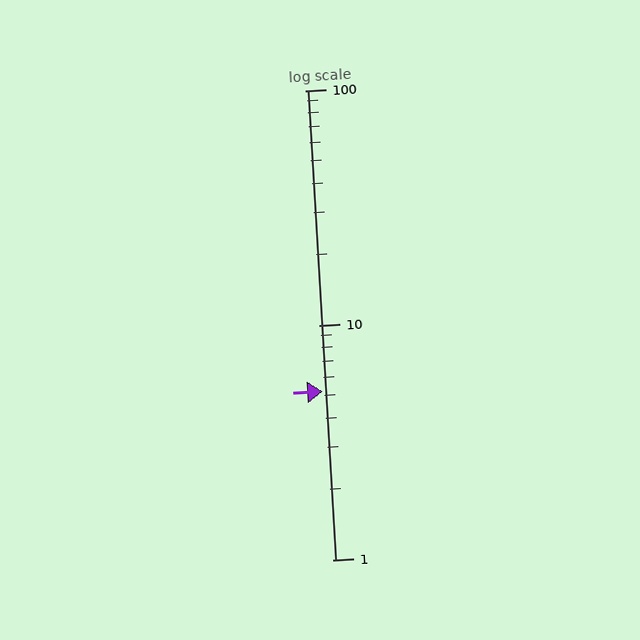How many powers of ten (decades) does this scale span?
The scale spans 2 decades, from 1 to 100.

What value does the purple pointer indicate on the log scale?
The pointer indicates approximately 5.2.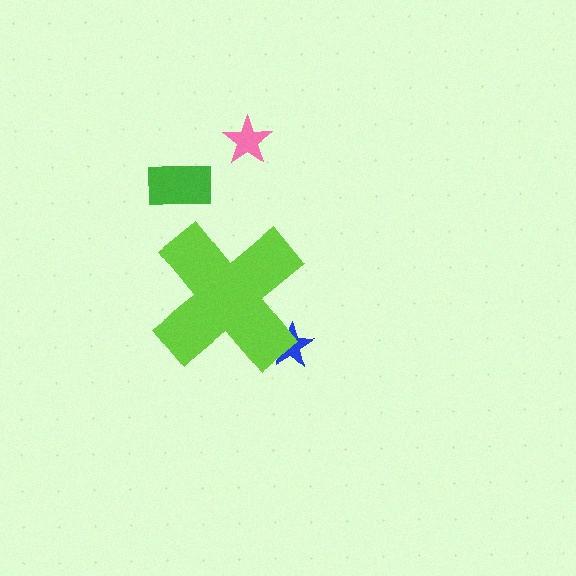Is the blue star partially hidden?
Yes, the blue star is partially hidden behind the lime cross.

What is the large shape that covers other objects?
A lime cross.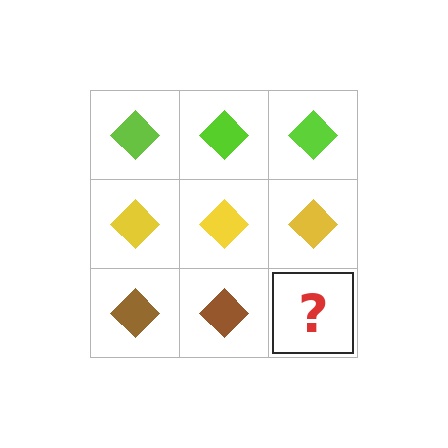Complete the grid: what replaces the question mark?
The question mark should be replaced with a brown diamond.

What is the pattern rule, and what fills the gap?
The rule is that each row has a consistent color. The gap should be filled with a brown diamond.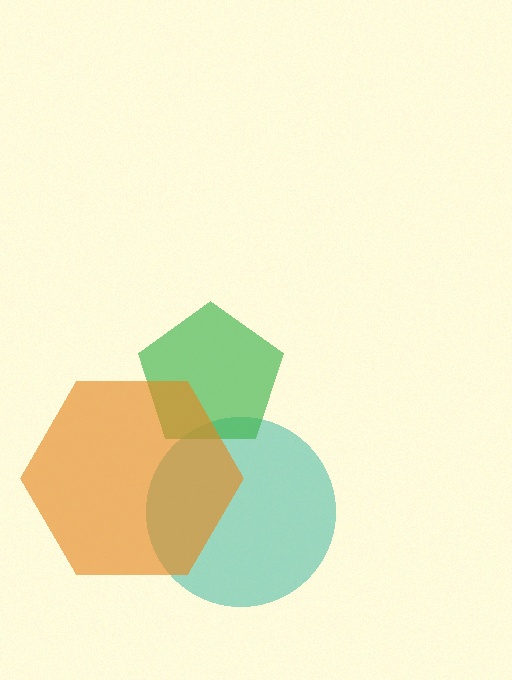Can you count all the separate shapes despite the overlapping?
Yes, there are 3 separate shapes.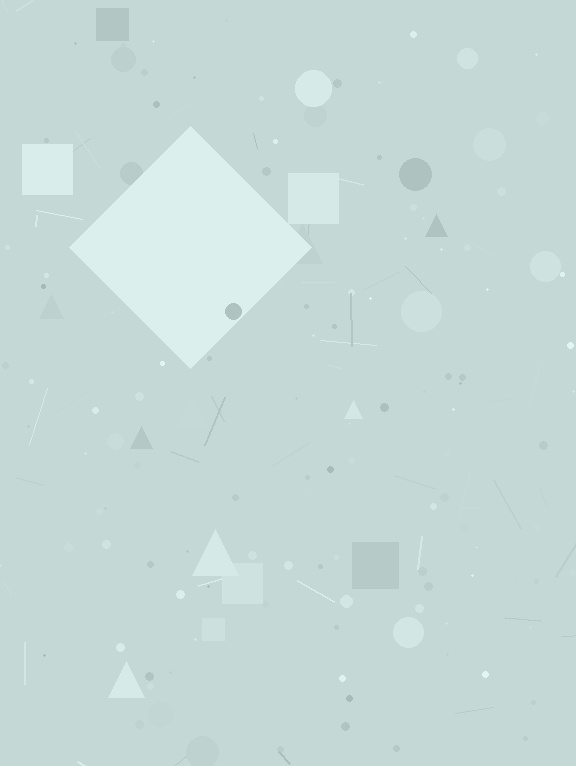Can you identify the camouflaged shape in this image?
The camouflaged shape is a diamond.